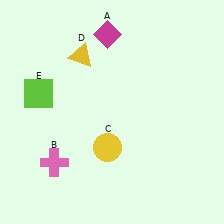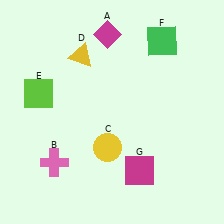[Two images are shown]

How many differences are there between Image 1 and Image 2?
There are 2 differences between the two images.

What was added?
A green square (F), a magenta square (G) were added in Image 2.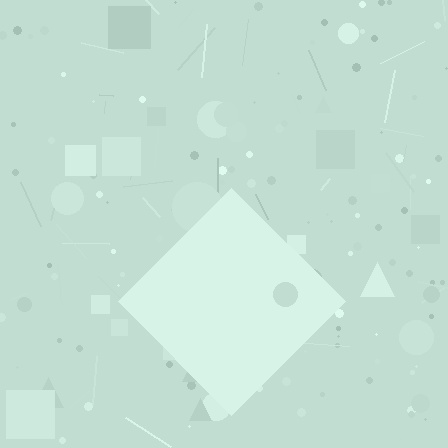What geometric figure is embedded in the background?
A diamond is embedded in the background.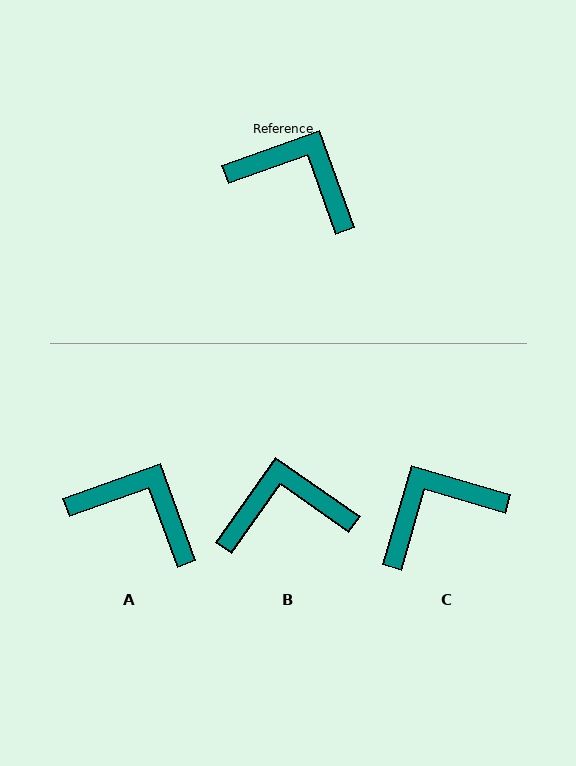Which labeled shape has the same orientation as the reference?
A.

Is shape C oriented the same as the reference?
No, it is off by about 54 degrees.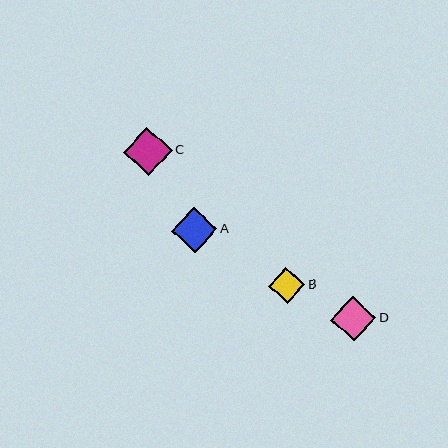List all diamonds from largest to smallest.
From largest to smallest: C, A, D, B.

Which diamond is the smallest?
Diamond B is the smallest with a size of approximately 36 pixels.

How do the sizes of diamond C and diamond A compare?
Diamond C and diamond A are approximately the same size.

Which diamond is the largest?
Diamond C is the largest with a size of approximately 49 pixels.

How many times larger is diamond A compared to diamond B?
Diamond A is approximately 1.3 times the size of diamond B.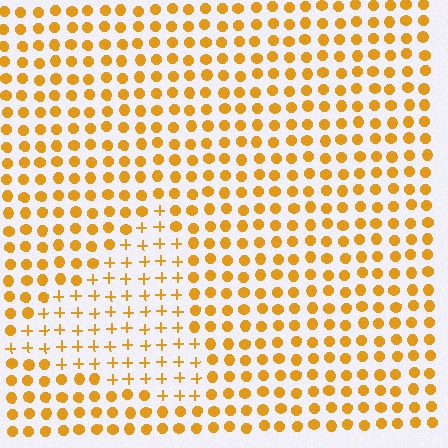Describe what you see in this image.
The image is filled with small orange elements arranged in a uniform grid. A triangle-shaped region contains plus signs, while the surrounding area contains circles. The boundary is defined purely by the change in element shape.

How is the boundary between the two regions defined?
The boundary is defined by a change in element shape: plus signs inside vs. circles outside. All elements share the same color and spacing.